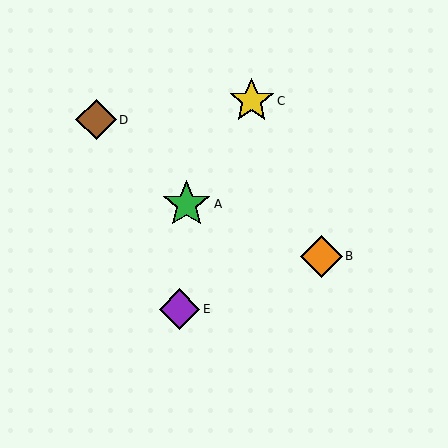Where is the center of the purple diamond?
The center of the purple diamond is at (179, 309).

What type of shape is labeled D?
Shape D is a brown diamond.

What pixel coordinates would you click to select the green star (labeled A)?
Click at (187, 204) to select the green star A.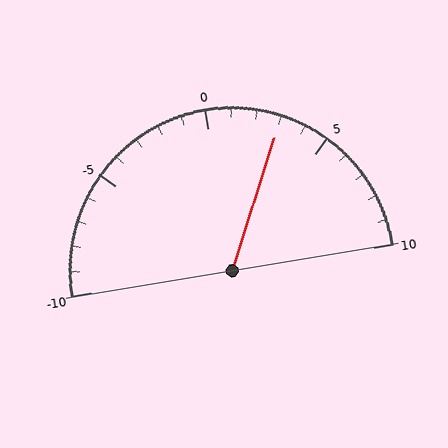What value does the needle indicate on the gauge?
The needle indicates approximately 3.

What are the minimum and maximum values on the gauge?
The gauge ranges from -10 to 10.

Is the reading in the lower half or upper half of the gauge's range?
The reading is in the upper half of the range (-10 to 10).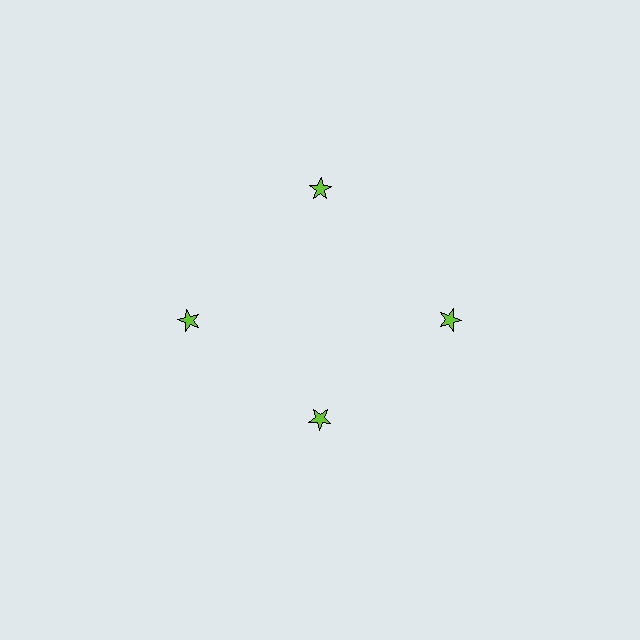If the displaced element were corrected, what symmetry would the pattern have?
It would have 4-fold rotational symmetry — the pattern would map onto itself every 90 degrees.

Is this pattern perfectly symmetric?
No. The 4 lime stars are arranged in a ring, but one element near the 6 o'clock position is pulled inward toward the center, breaking the 4-fold rotational symmetry.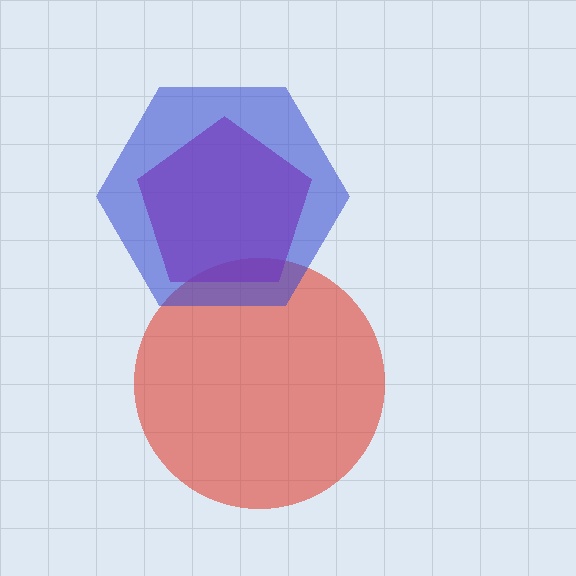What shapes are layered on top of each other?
The layered shapes are: a red circle, a magenta pentagon, a blue hexagon.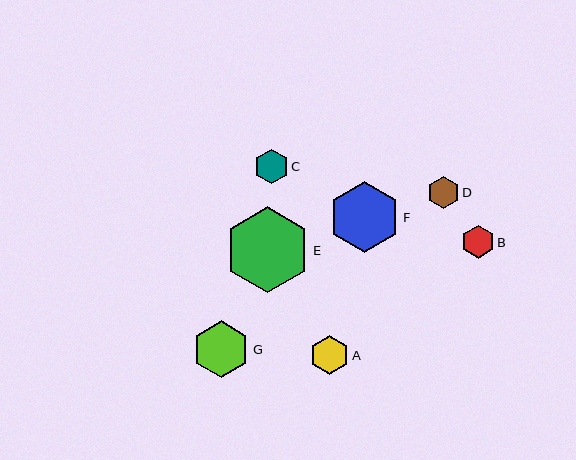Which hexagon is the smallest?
Hexagon D is the smallest with a size of approximately 32 pixels.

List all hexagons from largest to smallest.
From largest to smallest: E, F, G, A, C, B, D.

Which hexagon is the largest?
Hexagon E is the largest with a size of approximately 85 pixels.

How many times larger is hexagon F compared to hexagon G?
Hexagon F is approximately 1.3 times the size of hexagon G.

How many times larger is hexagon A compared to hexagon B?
Hexagon A is approximately 1.2 times the size of hexagon B.